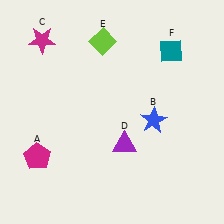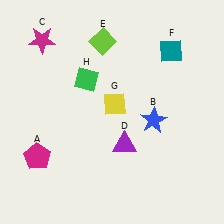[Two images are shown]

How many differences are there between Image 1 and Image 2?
There are 2 differences between the two images.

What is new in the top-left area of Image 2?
A green diamond (H) was added in the top-left area of Image 2.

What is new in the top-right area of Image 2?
A yellow diamond (G) was added in the top-right area of Image 2.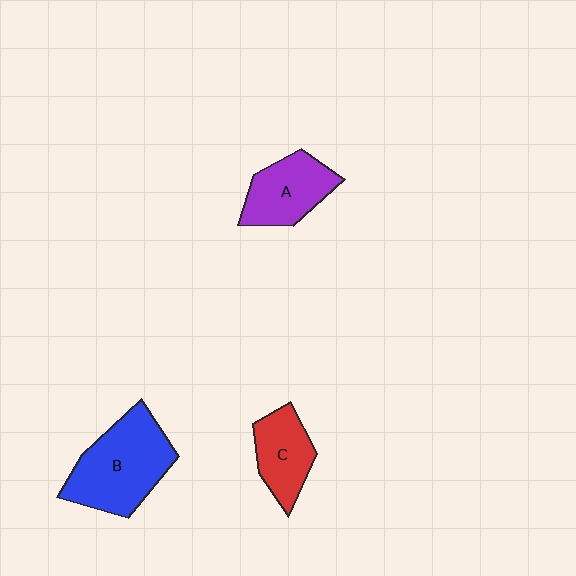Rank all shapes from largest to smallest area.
From largest to smallest: B (blue), A (purple), C (red).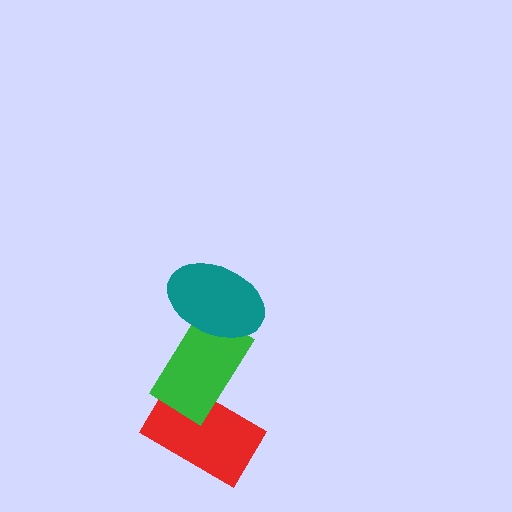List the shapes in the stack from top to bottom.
From top to bottom: the teal ellipse, the green rectangle, the red rectangle.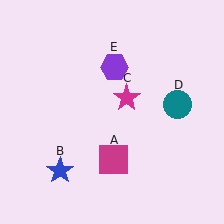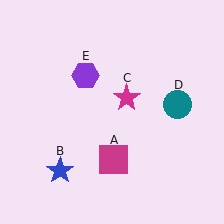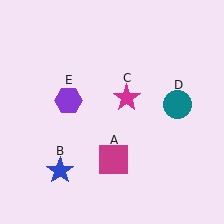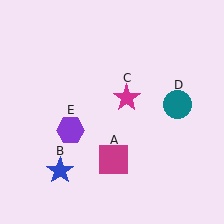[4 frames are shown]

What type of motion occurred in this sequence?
The purple hexagon (object E) rotated counterclockwise around the center of the scene.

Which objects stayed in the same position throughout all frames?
Magenta square (object A) and blue star (object B) and magenta star (object C) and teal circle (object D) remained stationary.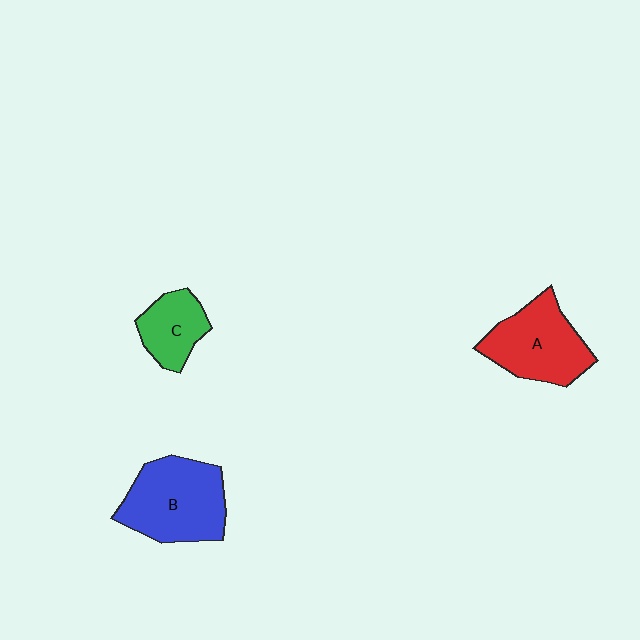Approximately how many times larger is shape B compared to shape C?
Approximately 1.9 times.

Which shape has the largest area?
Shape B (blue).